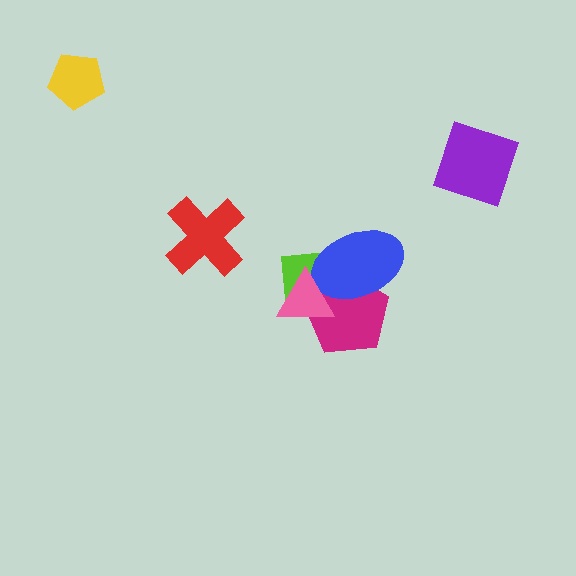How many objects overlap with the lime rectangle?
3 objects overlap with the lime rectangle.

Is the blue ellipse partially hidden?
Yes, it is partially covered by another shape.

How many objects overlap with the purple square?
0 objects overlap with the purple square.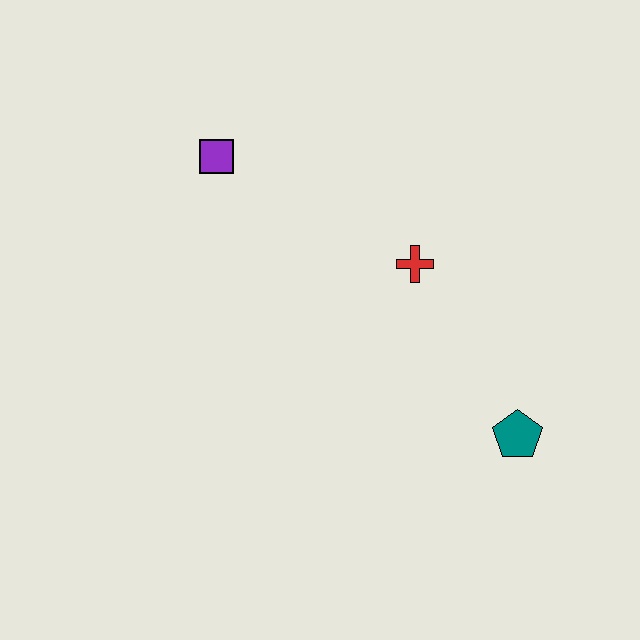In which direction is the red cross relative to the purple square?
The red cross is to the right of the purple square.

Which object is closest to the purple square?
The red cross is closest to the purple square.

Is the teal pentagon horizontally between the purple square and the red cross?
No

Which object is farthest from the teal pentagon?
The purple square is farthest from the teal pentagon.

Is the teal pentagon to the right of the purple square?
Yes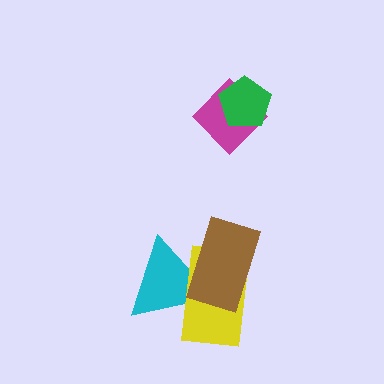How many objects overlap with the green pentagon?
1 object overlaps with the green pentagon.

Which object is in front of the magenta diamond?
The green pentagon is in front of the magenta diamond.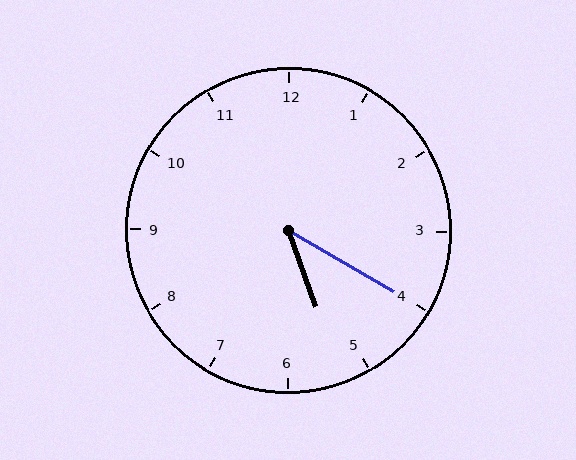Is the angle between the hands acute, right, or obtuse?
It is acute.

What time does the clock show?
5:20.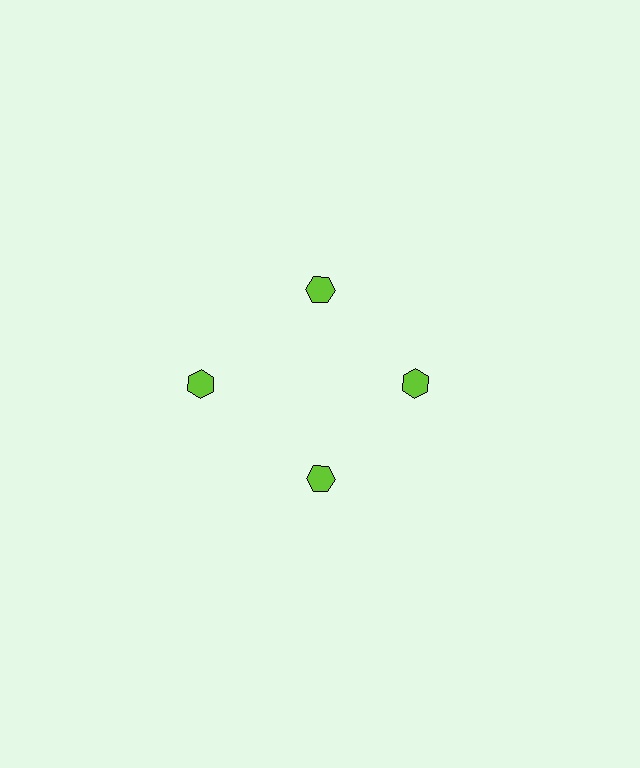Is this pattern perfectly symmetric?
No. The 4 lime hexagons are arranged in a ring, but one element near the 9 o'clock position is pushed outward from the center, breaking the 4-fold rotational symmetry.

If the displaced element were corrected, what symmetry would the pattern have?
It would have 4-fold rotational symmetry — the pattern would map onto itself every 90 degrees.